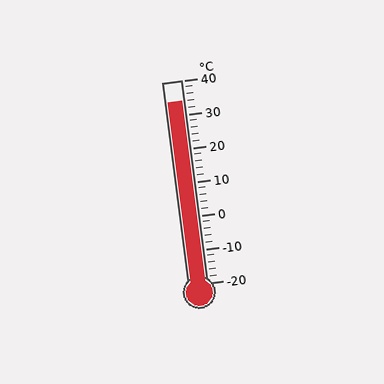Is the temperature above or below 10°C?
The temperature is above 10°C.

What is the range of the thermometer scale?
The thermometer scale ranges from -20°C to 40°C.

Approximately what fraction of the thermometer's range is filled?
The thermometer is filled to approximately 90% of its range.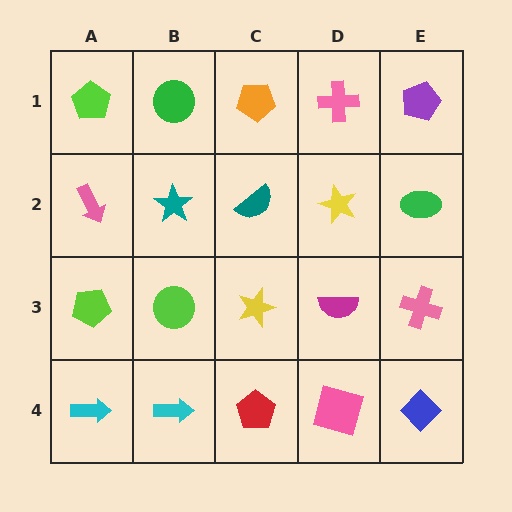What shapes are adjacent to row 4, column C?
A yellow star (row 3, column C), a cyan arrow (row 4, column B), a pink square (row 4, column D).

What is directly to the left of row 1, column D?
An orange pentagon.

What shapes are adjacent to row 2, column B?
A green circle (row 1, column B), a lime circle (row 3, column B), a pink arrow (row 2, column A), a teal semicircle (row 2, column C).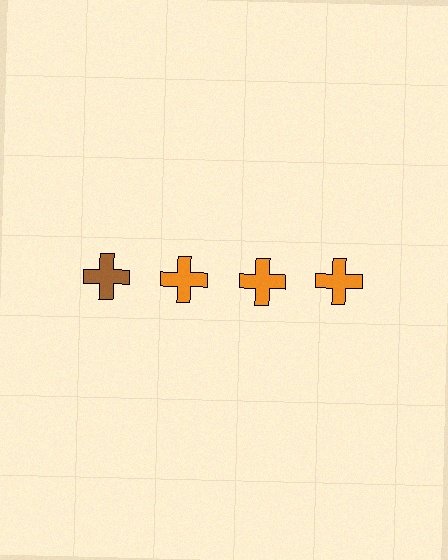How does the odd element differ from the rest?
It has a different color: brown instead of orange.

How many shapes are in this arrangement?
There are 4 shapes arranged in a grid pattern.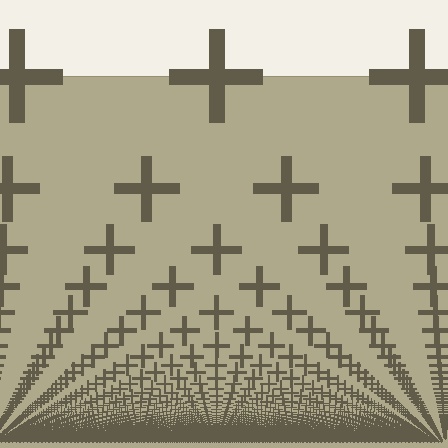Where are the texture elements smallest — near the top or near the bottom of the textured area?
Near the bottom.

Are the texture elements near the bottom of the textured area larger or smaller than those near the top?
Smaller. The gradient is inverted — elements near the bottom are smaller and denser.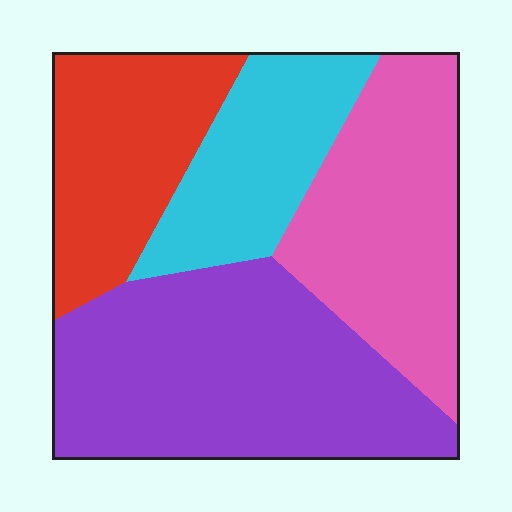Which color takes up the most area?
Purple, at roughly 35%.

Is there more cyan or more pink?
Pink.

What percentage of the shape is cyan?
Cyan takes up about one sixth (1/6) of the shape.